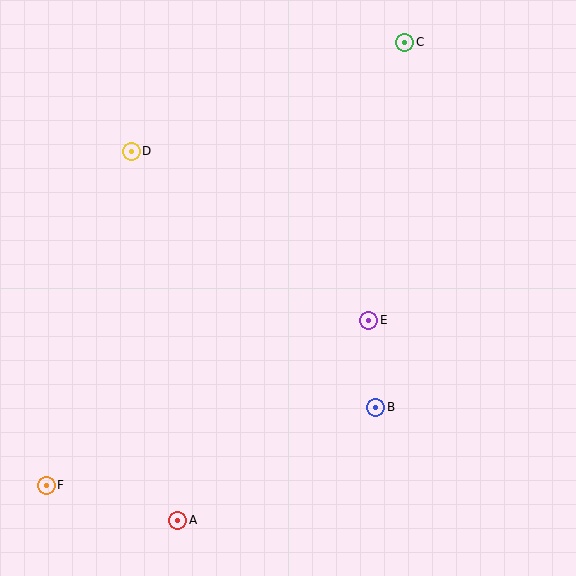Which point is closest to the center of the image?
Point E at (369, 320) is closest to the center.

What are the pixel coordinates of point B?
Point B is at (376, 407).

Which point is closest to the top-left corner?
Point D is closest to the top-left corner.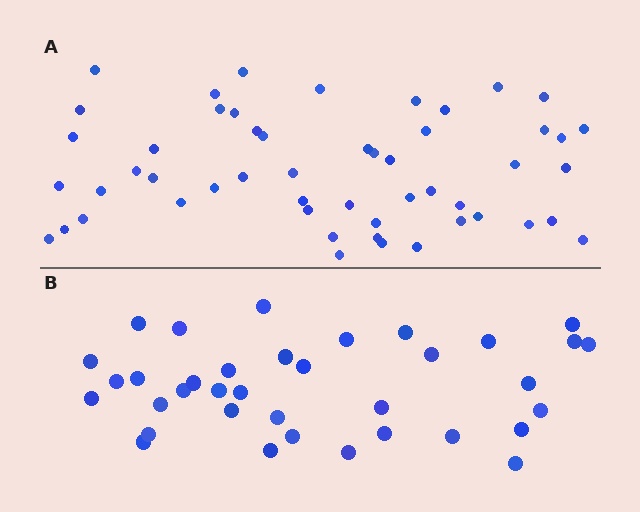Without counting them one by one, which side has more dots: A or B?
Region A (the top region) has more dots.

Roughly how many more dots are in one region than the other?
Region A has approximately 15 more dots than region B.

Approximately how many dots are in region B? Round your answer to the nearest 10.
About 40 dots. (The exact count is 36, which rounds to 40.)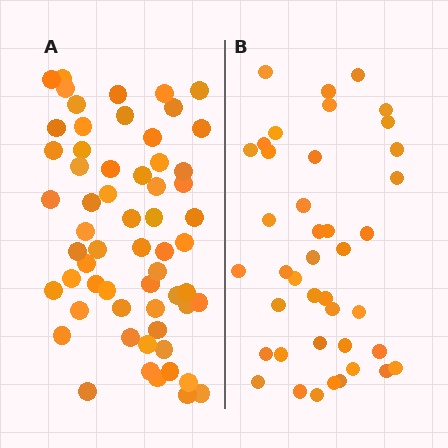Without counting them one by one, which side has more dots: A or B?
Region A (the left region) has more dots.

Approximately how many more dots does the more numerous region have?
Region A has approximately 20 more dots than region B.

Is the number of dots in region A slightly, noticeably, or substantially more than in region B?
Region A has substantially more. The ratio is roughly 1.5 to 1.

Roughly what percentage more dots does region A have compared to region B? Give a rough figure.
About 45% more.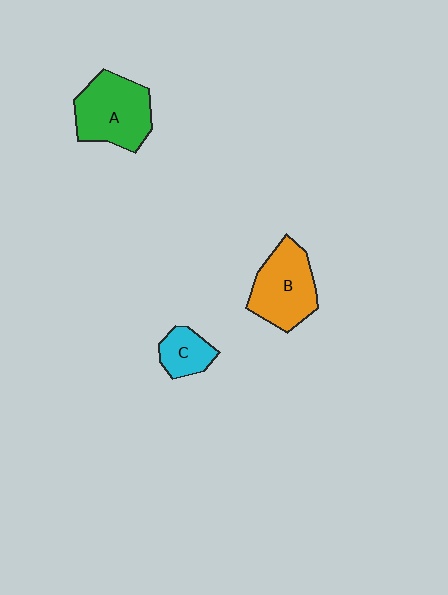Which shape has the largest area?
Shape A (green).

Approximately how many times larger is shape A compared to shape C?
Approximately 2.2 times.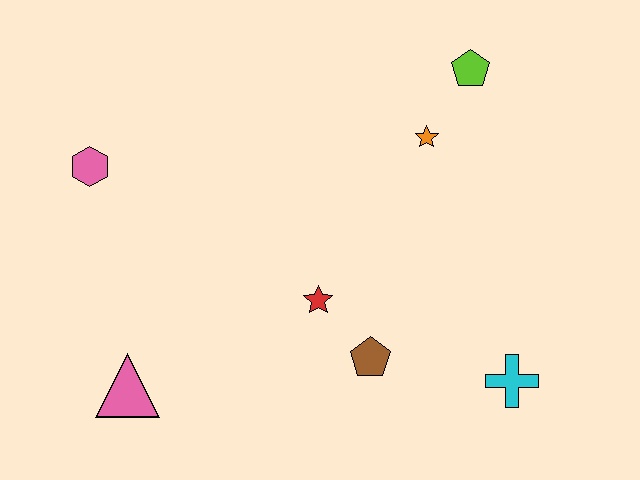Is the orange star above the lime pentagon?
No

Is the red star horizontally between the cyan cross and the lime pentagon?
No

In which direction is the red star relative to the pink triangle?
The red star is to the right of the pink triangle.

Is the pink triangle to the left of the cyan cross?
Yes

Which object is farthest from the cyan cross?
The pink hexagon is farthest from the cyan cross.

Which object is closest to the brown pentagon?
The red star is closest to the brown pentagon.